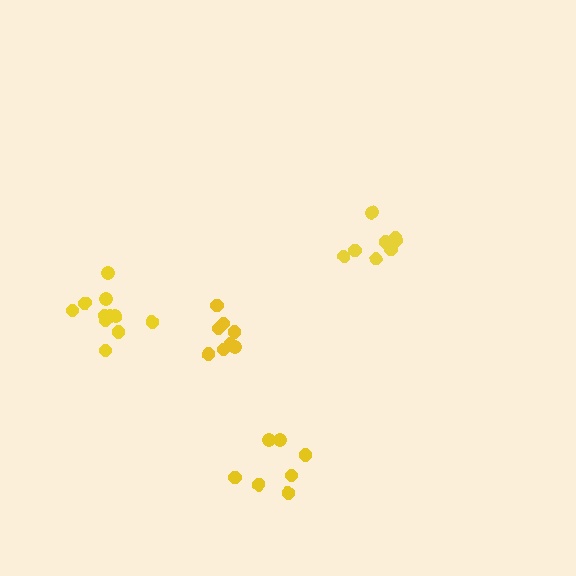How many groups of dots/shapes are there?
There are 4 groups.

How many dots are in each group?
Group 1: 11 dots, Group 2: 7 dots, Group 3: 8 dots, Group 4: 8 dots (34 total).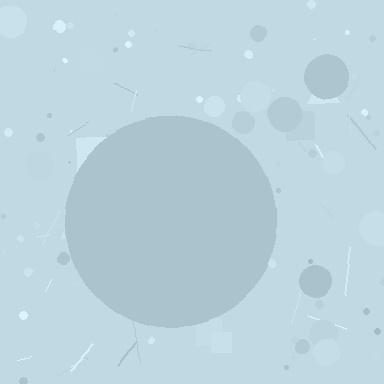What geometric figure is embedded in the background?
A circle is embedded in the background.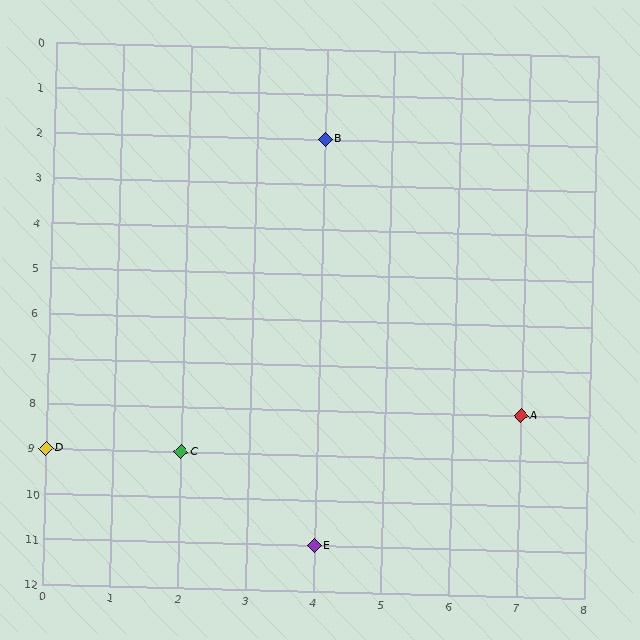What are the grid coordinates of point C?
Point C is at grid coordinates (2, 9).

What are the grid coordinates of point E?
Point E is at grid coordinates (4, 11).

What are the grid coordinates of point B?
Point B is at grid coordinates (4, 2).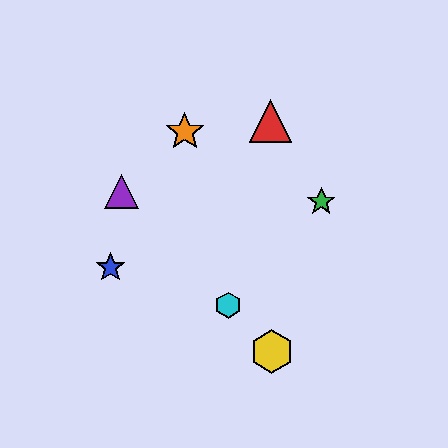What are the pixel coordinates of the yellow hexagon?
The yellow hexagon is at (272, 352).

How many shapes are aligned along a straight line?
3 shapes (the yellow hexagon, the purple triangle, the cyan hexagon) are aligned along a straight line.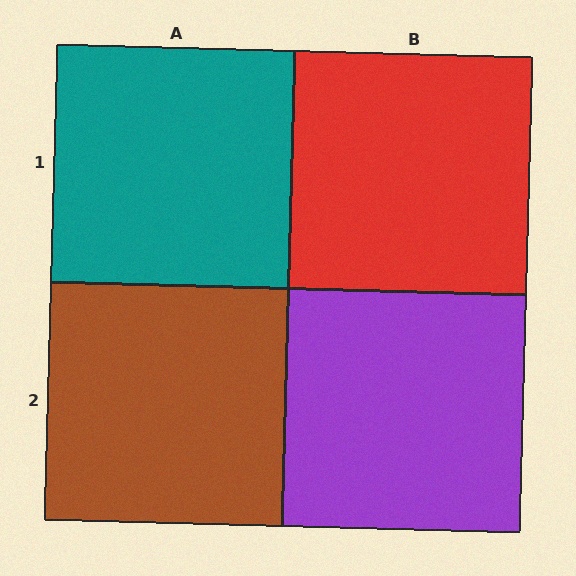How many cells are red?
1 cell is red.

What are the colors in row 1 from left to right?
Teal, red.